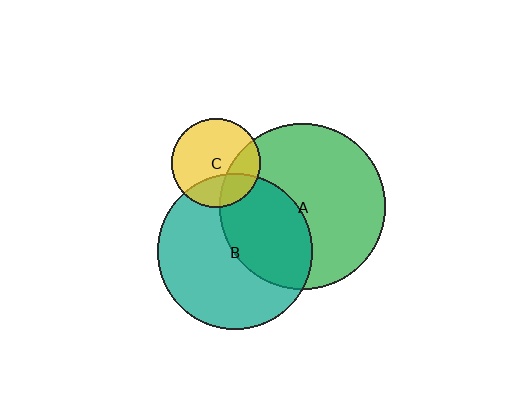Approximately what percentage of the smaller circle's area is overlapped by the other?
Approximately 40%.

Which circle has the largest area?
Circle A (green).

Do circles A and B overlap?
Yes.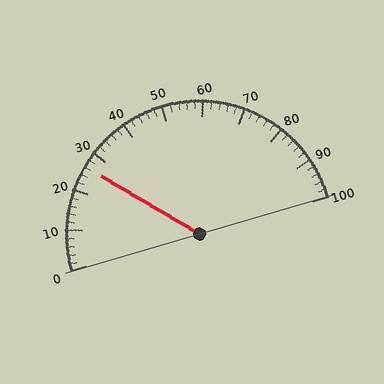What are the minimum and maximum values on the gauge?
The gauge ranges from 0 to 100.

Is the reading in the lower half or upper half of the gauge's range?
The reading is in the lower half of the range (0 to 100).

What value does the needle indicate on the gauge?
The needle indicates approximately 26.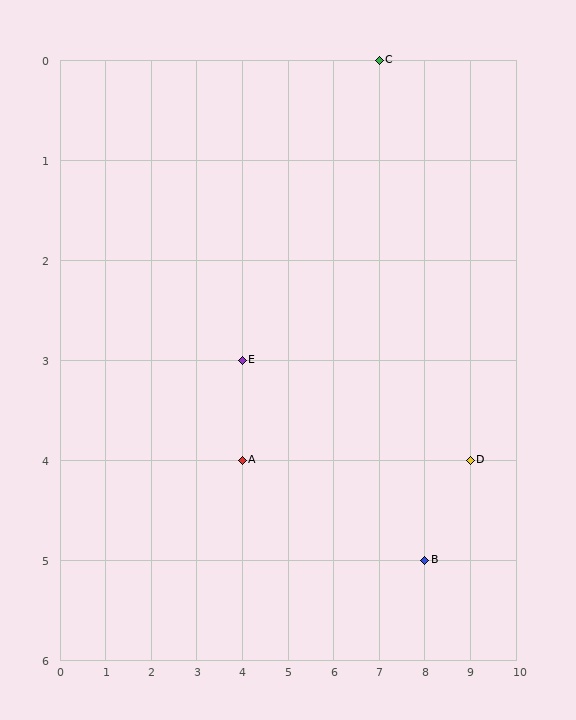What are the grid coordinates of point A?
Point A is at grid coordinates (4, 4).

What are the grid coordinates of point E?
Point E is at grid coordinates (4, 3).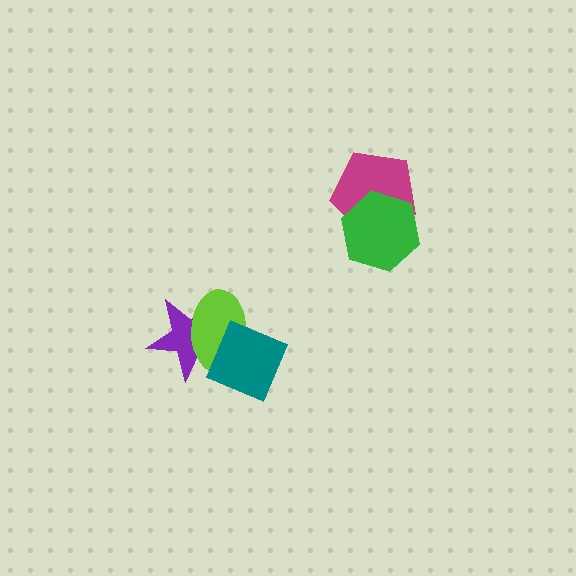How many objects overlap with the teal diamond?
2 objects overlap with the teal diamond.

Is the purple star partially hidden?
Yes, it is partially covered by another shape.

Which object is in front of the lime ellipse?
The teal diamond is in front of the lime ellipse.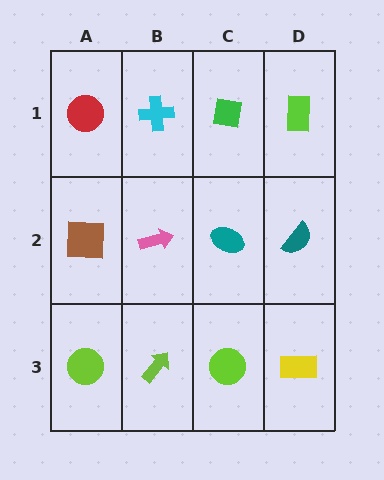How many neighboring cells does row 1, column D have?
2.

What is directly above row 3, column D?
A teal semicircle.